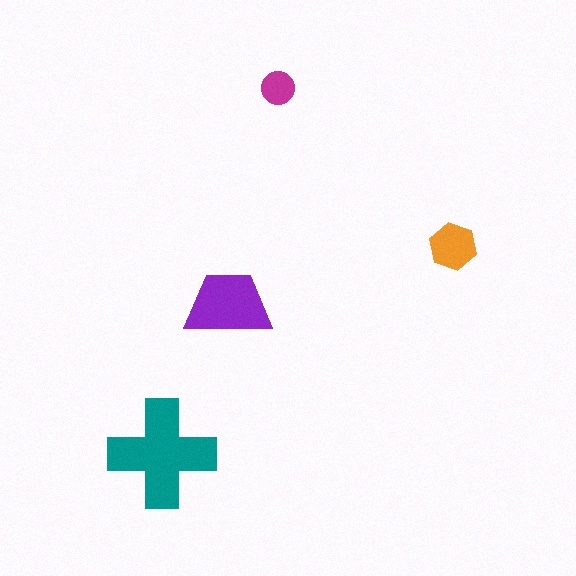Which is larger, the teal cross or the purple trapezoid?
The teal cross.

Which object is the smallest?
The magenta circle.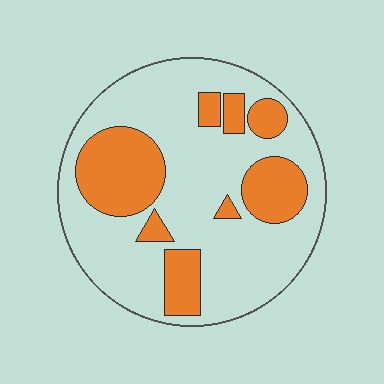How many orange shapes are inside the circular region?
8.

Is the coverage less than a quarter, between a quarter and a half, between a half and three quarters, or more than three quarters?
Between a quarter and a half.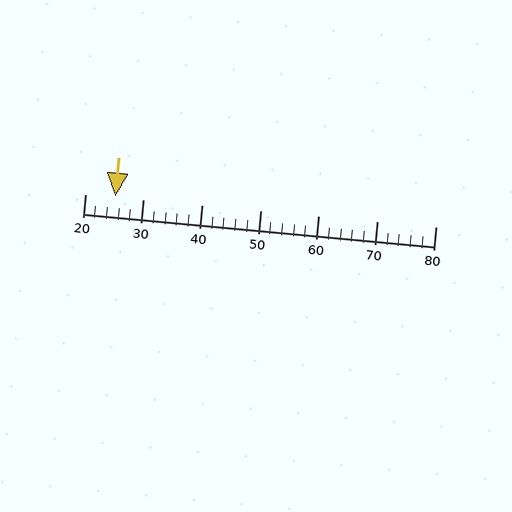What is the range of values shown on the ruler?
The ruler shows values from 20 to 80.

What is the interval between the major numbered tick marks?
The major tick marks are spaced 10 units apart.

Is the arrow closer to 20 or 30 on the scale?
The arrow is closer to 30.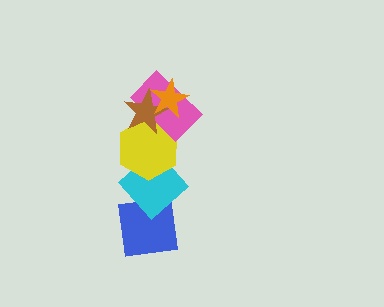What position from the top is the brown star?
The brown star is 2nd from the top.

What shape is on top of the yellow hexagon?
The pink rectangle is on top of the yellow hexagon.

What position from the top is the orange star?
The orange star is 1st from the top.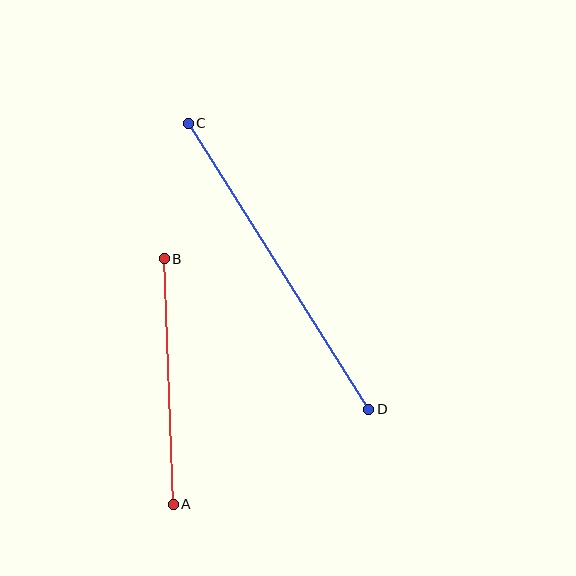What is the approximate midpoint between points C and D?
The midpoint is at approximately (279, 266) pixels.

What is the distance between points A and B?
The distance is approximately 246 pixels.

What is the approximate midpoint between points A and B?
The midpoint is at approximately (169, 382) pixels.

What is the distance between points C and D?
The distance is approximately 338 pixels.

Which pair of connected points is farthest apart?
Points C and D are farthest apart.